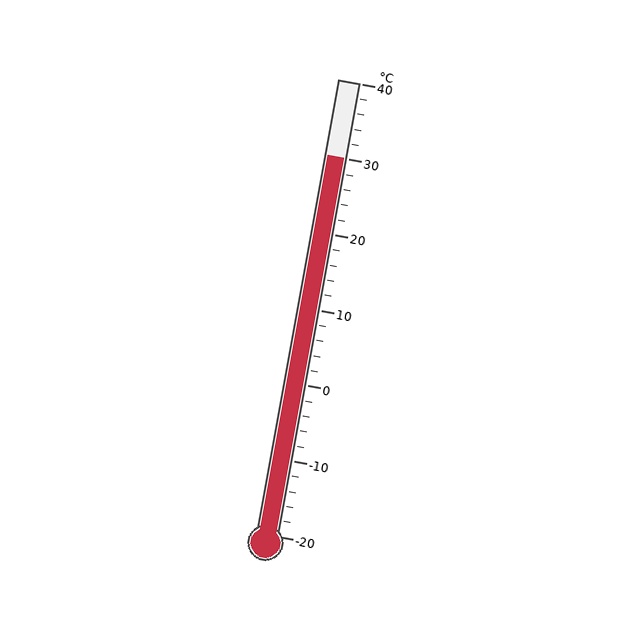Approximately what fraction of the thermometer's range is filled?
The thermometer is filled to approximately 85% of its range.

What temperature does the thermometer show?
The thermometer shows approximately 30°C.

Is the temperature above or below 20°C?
The temperature is above 20°C.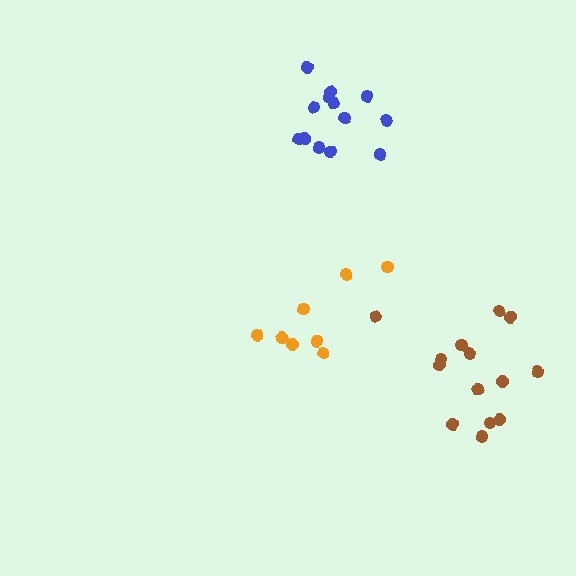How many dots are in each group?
Group 1: 8 dots, Group 2: 13 dots, Group 3: 14 dots (35 total).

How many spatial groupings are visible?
There are 3 spatial groupings.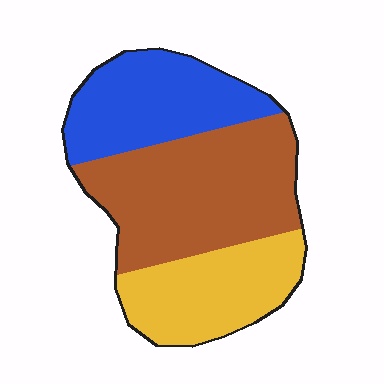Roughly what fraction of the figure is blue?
Blue covers 29% of the figure.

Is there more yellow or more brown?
Brown.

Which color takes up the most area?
Brown, at roughly 45%.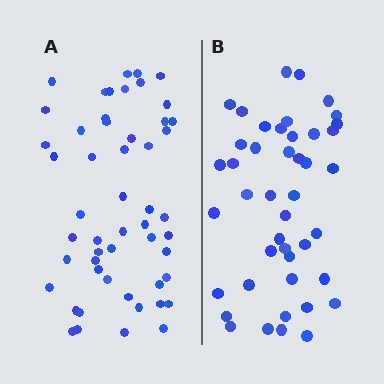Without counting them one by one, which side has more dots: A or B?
Region A (the left region) has more dots.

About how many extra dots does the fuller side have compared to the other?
Region A has roughly 8 or so more dots than region B.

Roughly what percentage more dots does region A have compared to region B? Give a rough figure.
About 20% more.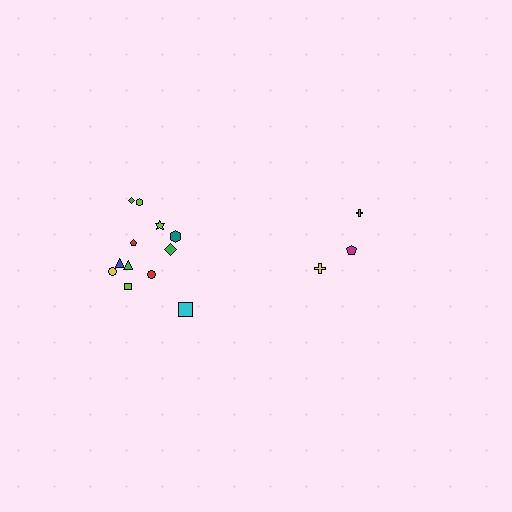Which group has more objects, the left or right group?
The left group.